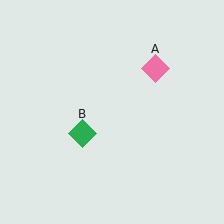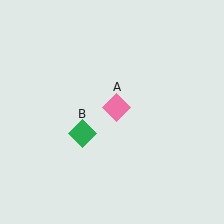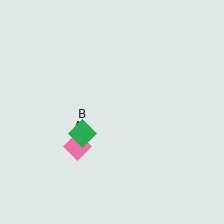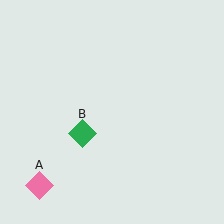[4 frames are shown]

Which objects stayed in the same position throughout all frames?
Green diamond (object B) remained stationary.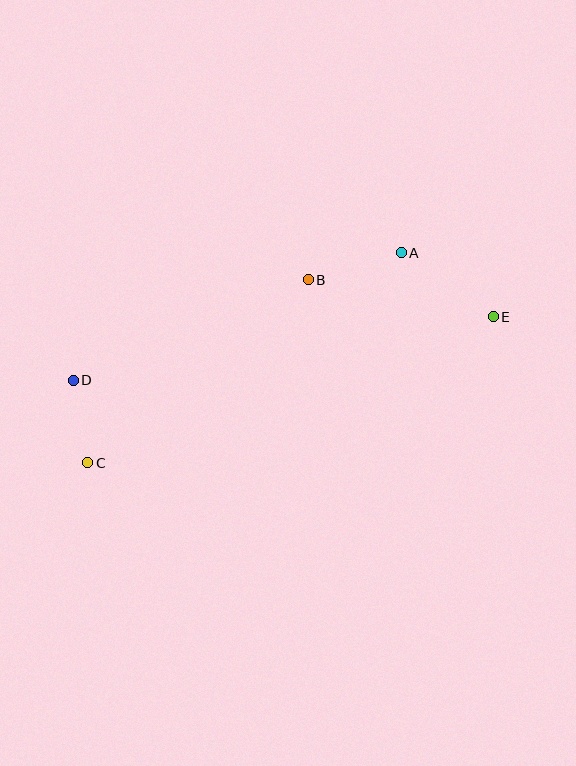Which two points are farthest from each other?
Points C and E are farthest from each other.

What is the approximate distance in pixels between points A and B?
The distance between A and B is approximately 97 pixels.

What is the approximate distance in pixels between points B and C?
The distance between B and C is approximately 286 pixels.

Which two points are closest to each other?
Points C and D are closest to each other.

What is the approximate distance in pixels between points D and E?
The distance between D and E is approximately 425 pixels.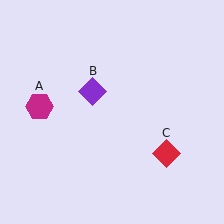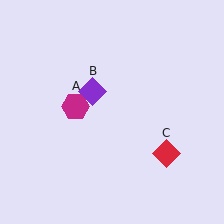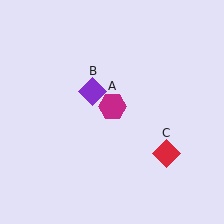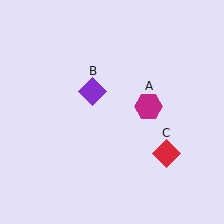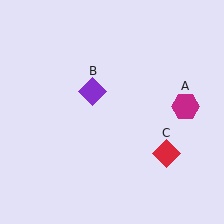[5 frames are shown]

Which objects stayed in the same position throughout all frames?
Purple diamond (object B) and red diamond (object C) remained stationary.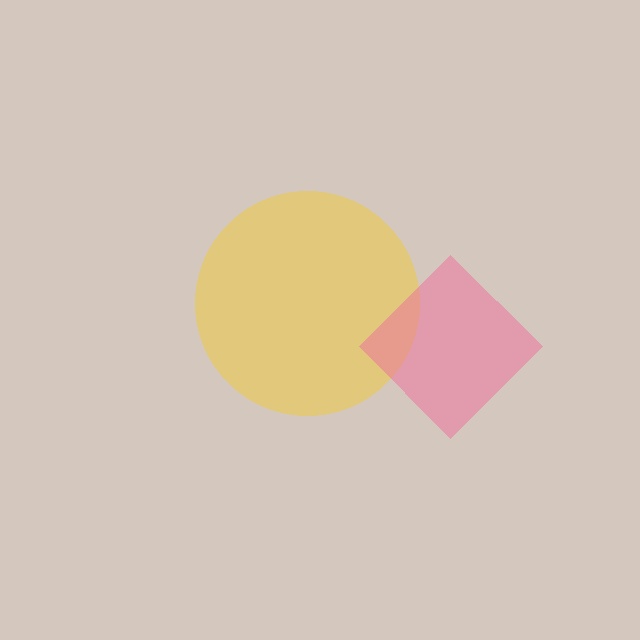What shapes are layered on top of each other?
The layered shapes are: a yellow circle, a pink diamond.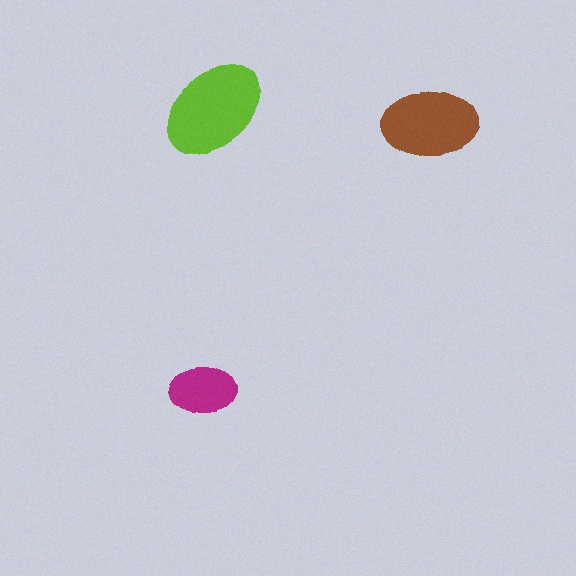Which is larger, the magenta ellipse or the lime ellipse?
The lime one.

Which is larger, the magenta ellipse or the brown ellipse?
The brown one.